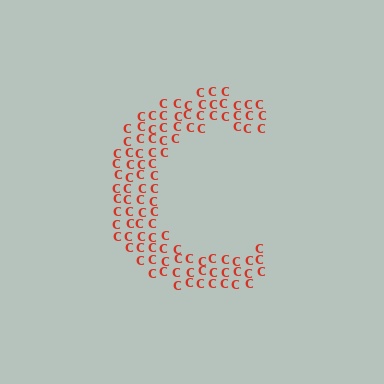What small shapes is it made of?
It is made of small letter C's.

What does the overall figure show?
The overall figure shows the letter C.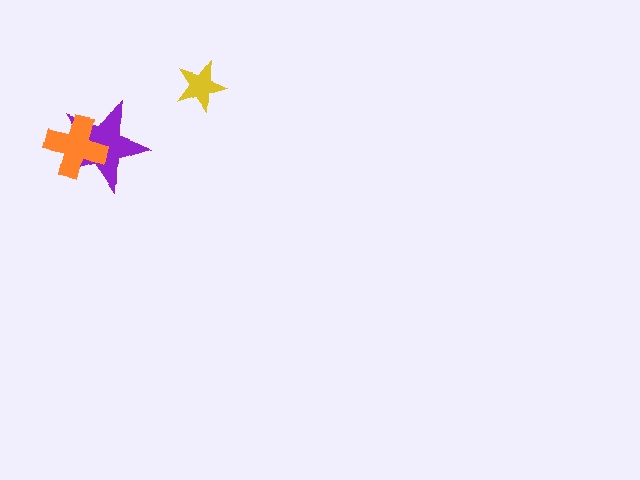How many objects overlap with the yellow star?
0 objects overlap with the yellow star.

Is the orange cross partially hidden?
No, no other shape covers it.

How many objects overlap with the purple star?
1 object overlaps with the purple star.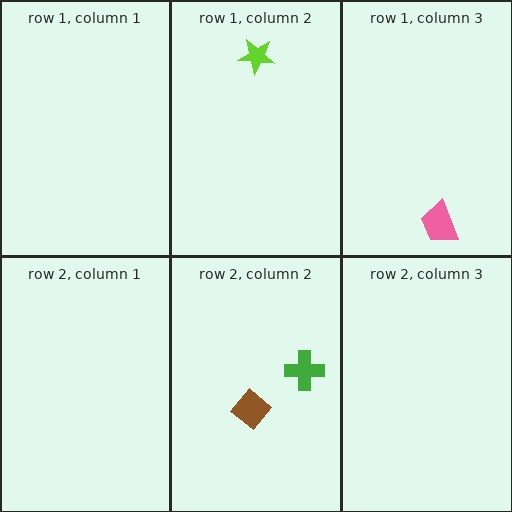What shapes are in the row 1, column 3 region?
The pink trapezoid.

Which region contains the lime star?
The row 1, column 2 region.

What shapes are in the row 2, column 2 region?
The brown diamond, the green cross.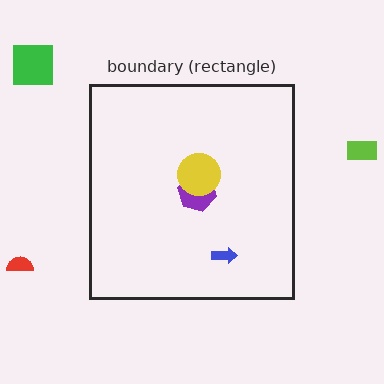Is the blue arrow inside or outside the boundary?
Inside.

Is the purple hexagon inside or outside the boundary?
Inside.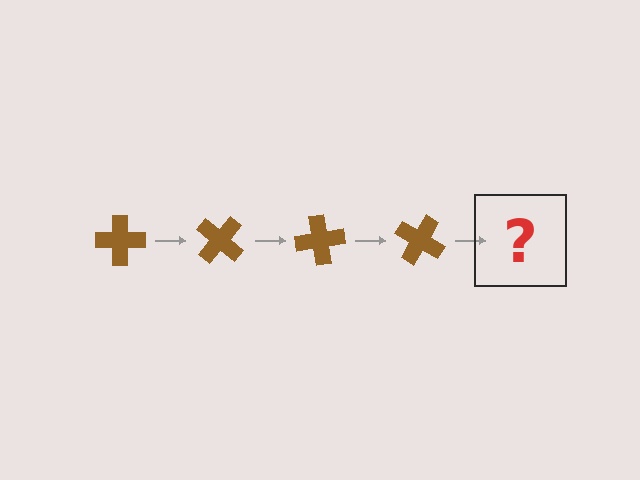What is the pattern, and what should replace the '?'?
The pattern is that the cross rotates 40 degrees each step. The '?' should be a brown cross rotated 160 degrees.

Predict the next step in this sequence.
The next step is a brown cross rotated 160 degrees.